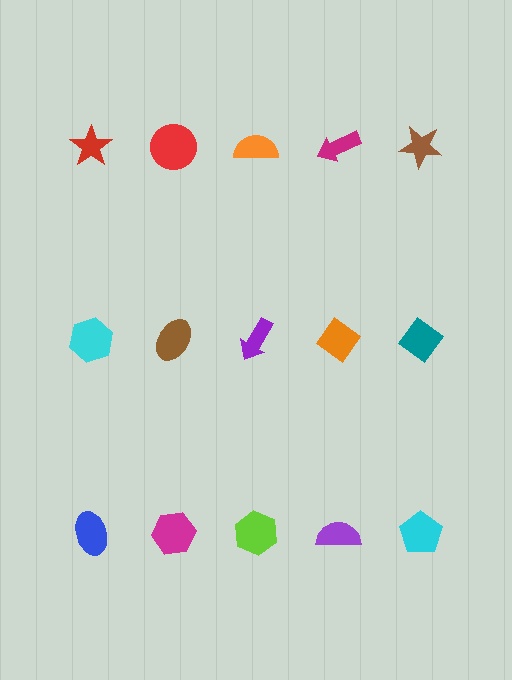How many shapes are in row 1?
5 shapes.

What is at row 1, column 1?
A red star.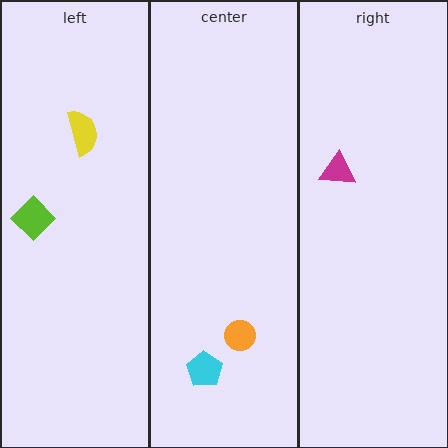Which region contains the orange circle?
The center region.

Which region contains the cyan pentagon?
The center region.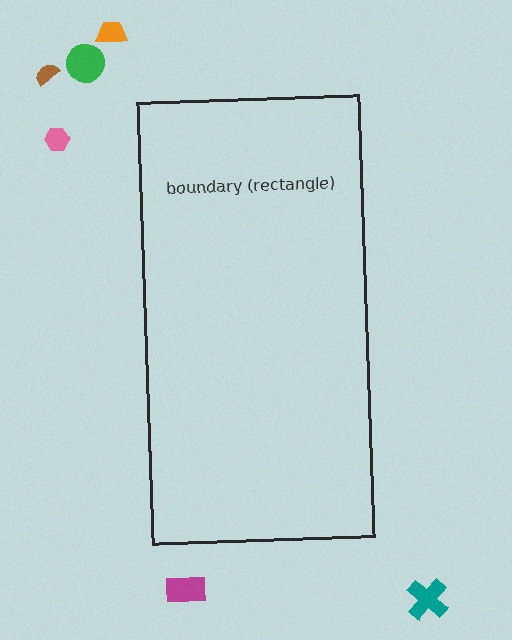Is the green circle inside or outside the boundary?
Outside.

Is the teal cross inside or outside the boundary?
Outside.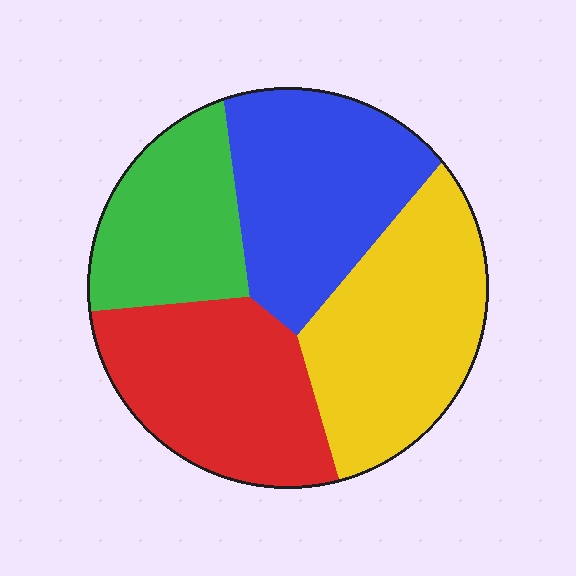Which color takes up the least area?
Green, at roughly 20%.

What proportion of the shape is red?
Red covers 26% of the shape.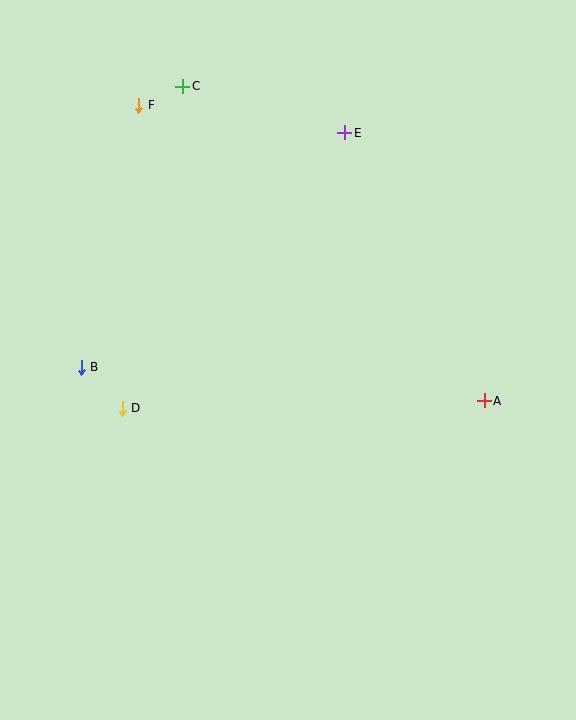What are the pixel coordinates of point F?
Point F is at (139, 105).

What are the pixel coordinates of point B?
Point B is at (81, 367).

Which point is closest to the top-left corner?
Point F is closest to the top-left corner.